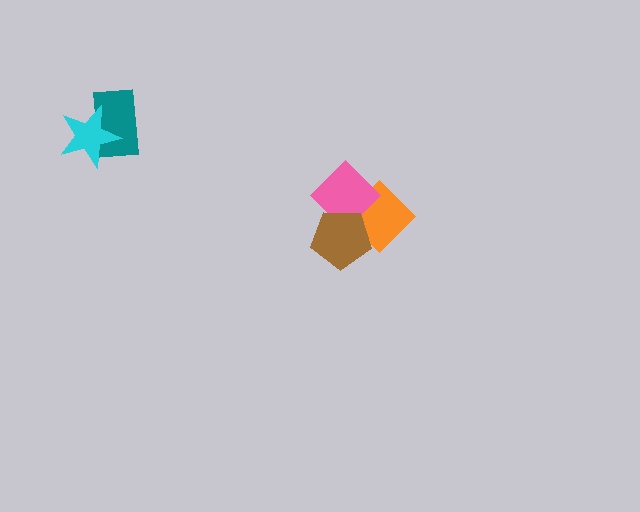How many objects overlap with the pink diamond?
2 objects overlap with the pink diamond.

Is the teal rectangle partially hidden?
Yes, it is partially covered by another shape.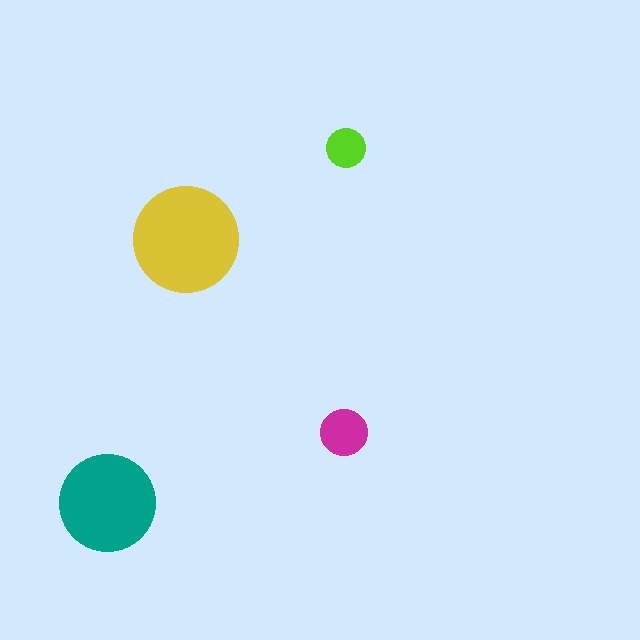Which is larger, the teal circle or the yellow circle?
The yellow one.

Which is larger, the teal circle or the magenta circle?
The teal one.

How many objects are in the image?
There are 4 objects in the image.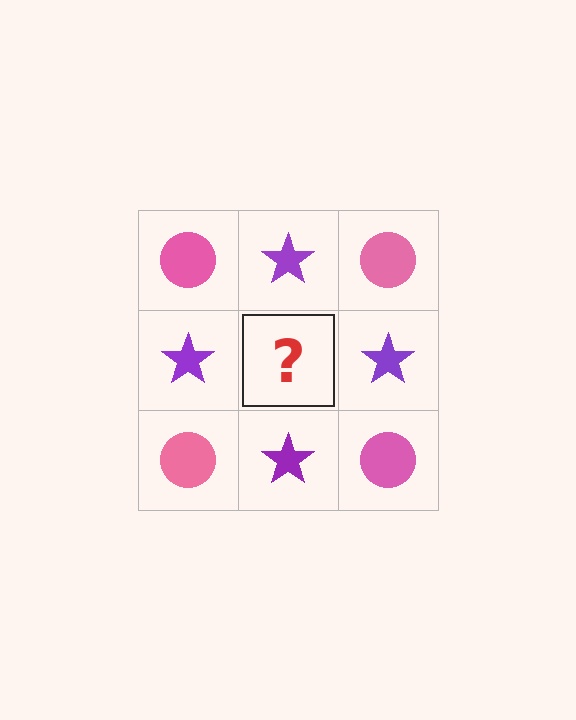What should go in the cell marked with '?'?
The missing cell should contain a pink circle.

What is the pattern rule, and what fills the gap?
The rule is that it alternates pink circle and purple star in a checkerboard pattern. The gap should be filled with a pink circle.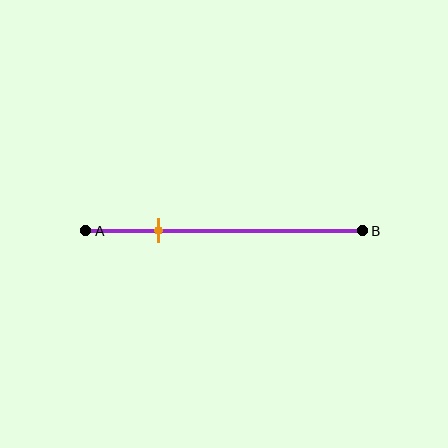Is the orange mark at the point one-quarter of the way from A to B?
Yes, the mark is approximately at the one-quarter point.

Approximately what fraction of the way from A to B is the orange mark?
The orange mark is approximately 25% of the way from A to B.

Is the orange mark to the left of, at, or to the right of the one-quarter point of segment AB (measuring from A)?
The orange mark is approximately at the one-quarter point of segment AB.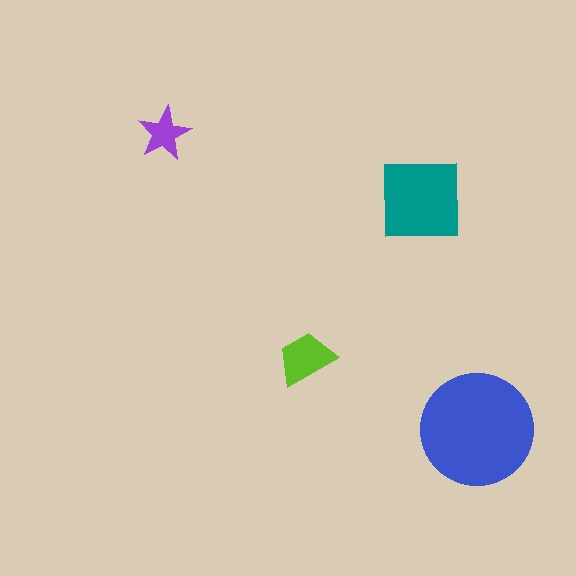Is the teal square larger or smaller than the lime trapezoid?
Larger.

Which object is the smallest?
The purple star.